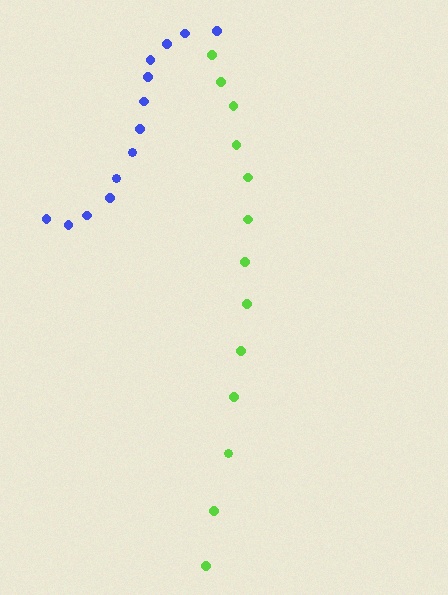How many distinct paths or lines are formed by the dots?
There are 2 distinct paths.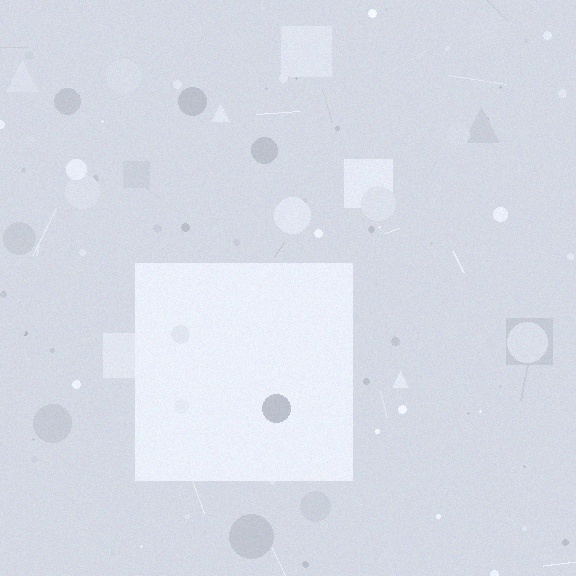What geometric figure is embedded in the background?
A square is embedded in the background.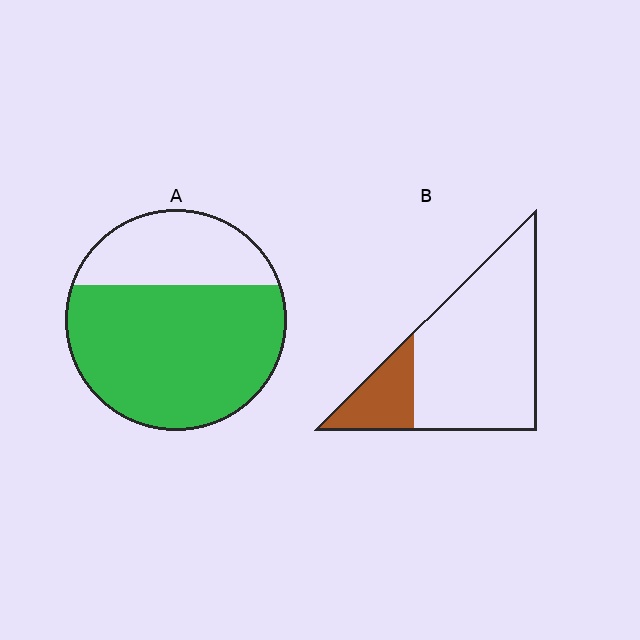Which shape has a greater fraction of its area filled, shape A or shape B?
Shape A.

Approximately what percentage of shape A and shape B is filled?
A is approximately 70% and B is approximately 20%.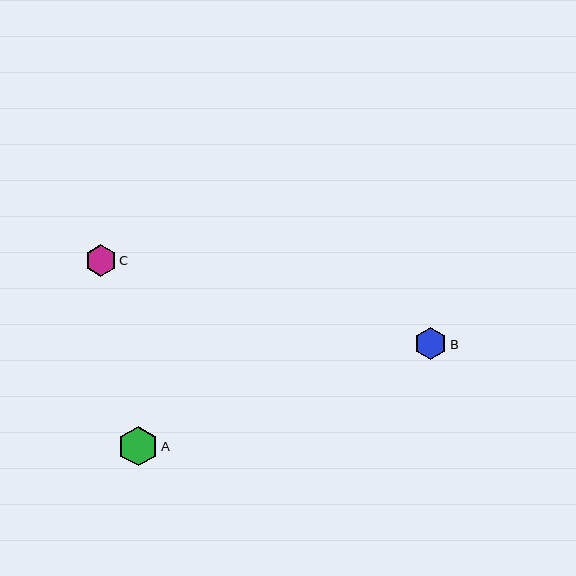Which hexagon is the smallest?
Hexagon C is the smallest with a size of approximately 31 pixels.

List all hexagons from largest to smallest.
From largest to smallest: A, B, C.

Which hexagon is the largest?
Hexagon A is the largest with a size of approximately 40 pixels.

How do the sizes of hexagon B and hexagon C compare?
Hexagon B and hexagon C are approximately the same size.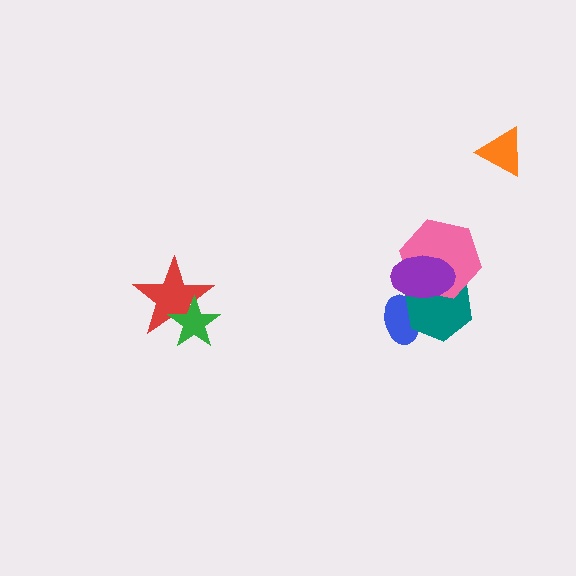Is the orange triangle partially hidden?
No, no other shape covers it.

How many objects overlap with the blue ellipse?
2 objects overlap with the blue ellipse.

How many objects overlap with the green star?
1 object overlaps with the green star.